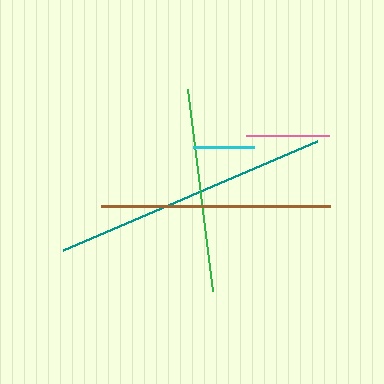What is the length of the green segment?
The green segment is approximately 204 pixels long.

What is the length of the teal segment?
The teal segment is approximately 276 pixels long.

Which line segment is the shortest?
The cyan line is the shortest at approximately 61 pixels.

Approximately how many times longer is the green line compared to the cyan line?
The green line is approximately 3.3 times the length of the cyan line.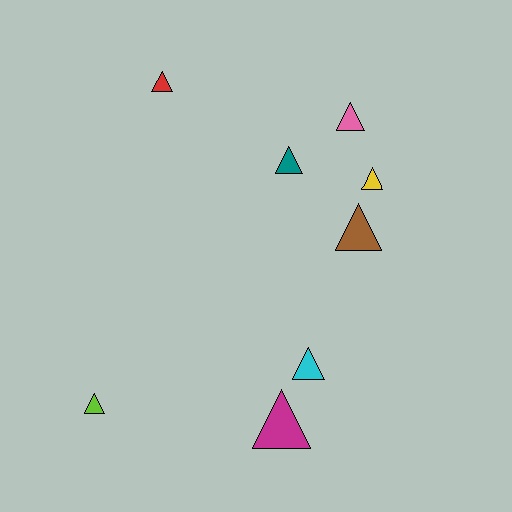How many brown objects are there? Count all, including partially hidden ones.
There is 1 brown object.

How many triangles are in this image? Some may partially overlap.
There are 8 triangles.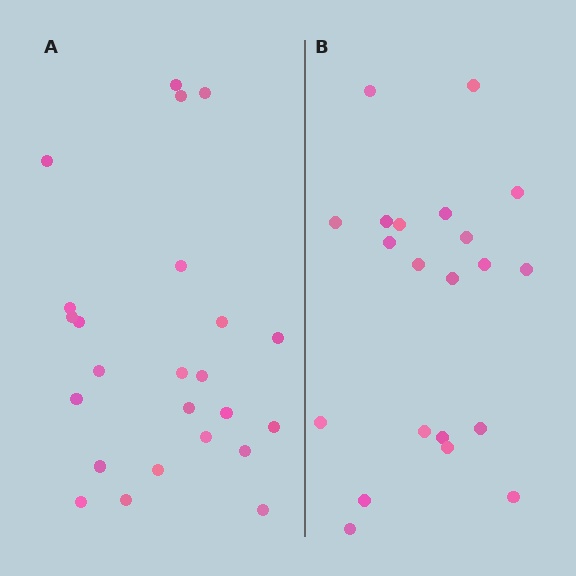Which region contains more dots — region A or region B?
Region A (the left region) has more dots.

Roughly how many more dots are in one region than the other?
Region A has just a few more — roughly 2 or 3 more dots than region B.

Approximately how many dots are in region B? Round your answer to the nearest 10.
About 20 dots. (The exact count is 21, which rounds to 20.)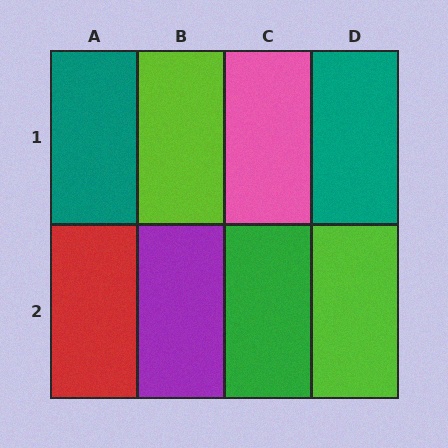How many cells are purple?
1 cell is purple.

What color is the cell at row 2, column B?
Purple.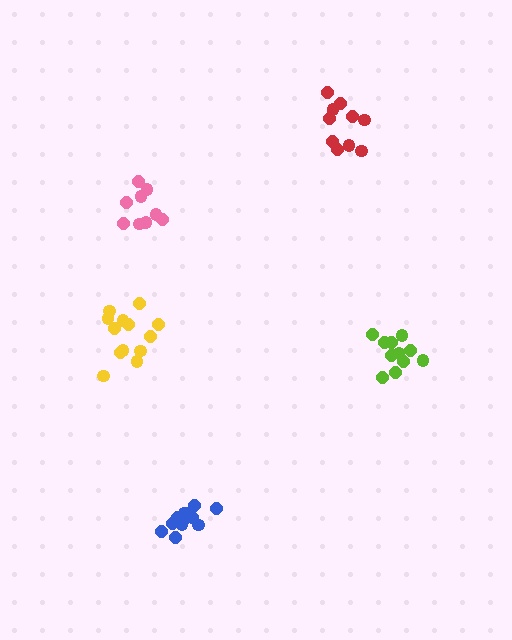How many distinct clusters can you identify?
There are 5 distinct clusters.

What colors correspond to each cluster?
The clusters are colored: yellow, pink, red, blue, lime.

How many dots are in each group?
Group 1: 13 dots, Group 2: 9 dots, Group 3: 10 dots, Group 4: 12 dots, Group 5: 11 dots (55 total).